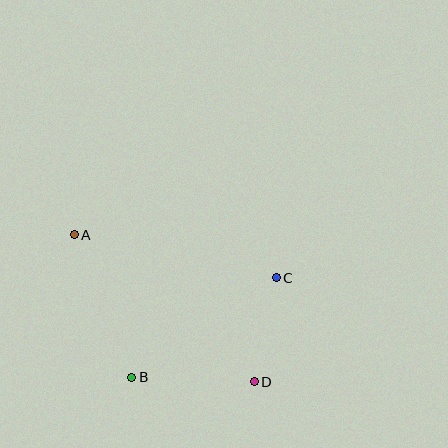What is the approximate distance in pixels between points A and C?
The distance between A and C is approximately 206 pixels.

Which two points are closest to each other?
Points C and D are closest to each other.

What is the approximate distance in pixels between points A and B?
The distance between A and B is approximately 154 pixels.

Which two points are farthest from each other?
Points A and D are farthest from each other.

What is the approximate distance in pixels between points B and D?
The distance between B and D is approximately 122 pixels.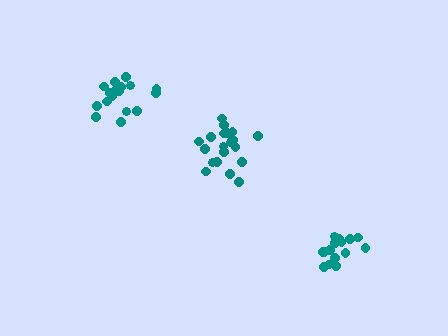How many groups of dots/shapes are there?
There are 3 groups.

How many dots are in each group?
Group 1: 17 dots, Group 2: 20 dots, Group 3: 16 dots (53 total).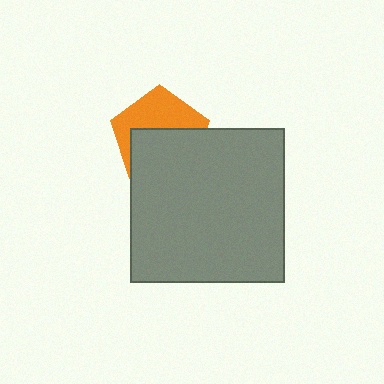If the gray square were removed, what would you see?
You would see the complete orange pentagon.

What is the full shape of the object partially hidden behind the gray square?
The partially hidden object is an orange pentagon.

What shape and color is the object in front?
The object in front is a gray square.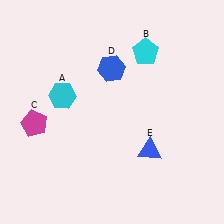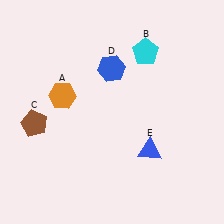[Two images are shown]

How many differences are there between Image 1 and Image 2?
There are 2 differences between the two images.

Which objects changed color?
A changed from cyan to orange. C changed from magenta to brown.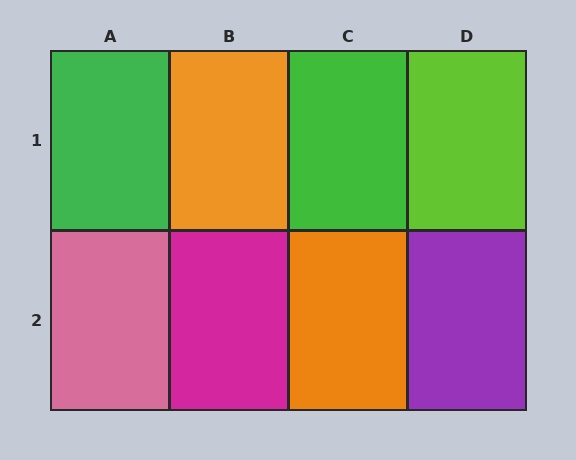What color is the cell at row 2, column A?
Pink.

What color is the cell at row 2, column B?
Magenta.